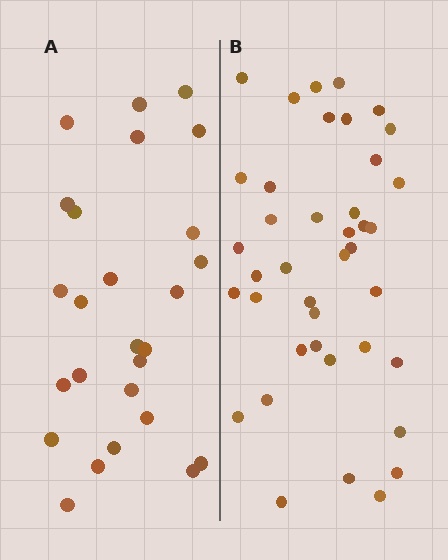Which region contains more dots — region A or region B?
Region B (the right region) has more dots.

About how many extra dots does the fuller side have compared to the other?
Region B has approximately 15 more dots than region A.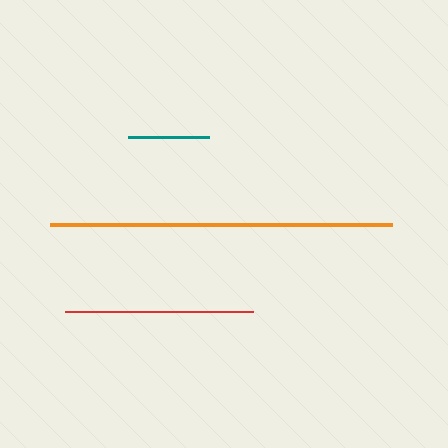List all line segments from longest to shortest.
From longest to shortest: orange, red, teal.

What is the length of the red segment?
The red segment is approximately 189 pixels long.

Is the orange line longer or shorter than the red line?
The orange line is longer than the red line.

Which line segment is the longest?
The orange line is the longest at approximately 342 pixels.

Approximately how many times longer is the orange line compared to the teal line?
The orange line is approximately 4.2 times the length of the teal line.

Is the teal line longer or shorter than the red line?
The red line is longer than the teal line.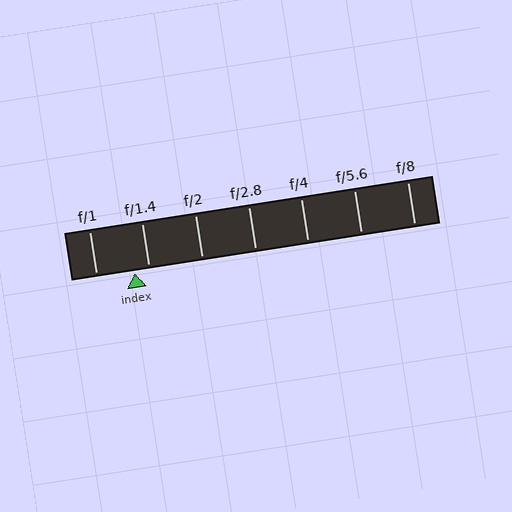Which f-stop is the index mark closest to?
The index mark is closest to f/1.4.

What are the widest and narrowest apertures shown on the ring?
The widest aperture shown is f/1 and the narrowest is f/8.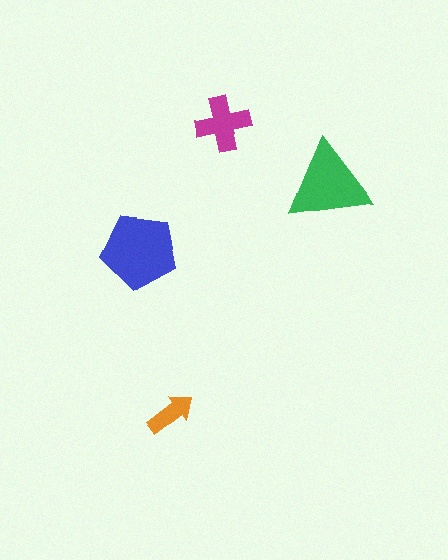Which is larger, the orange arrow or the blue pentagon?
The blue pentagon.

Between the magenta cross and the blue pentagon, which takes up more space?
The blue pentagon.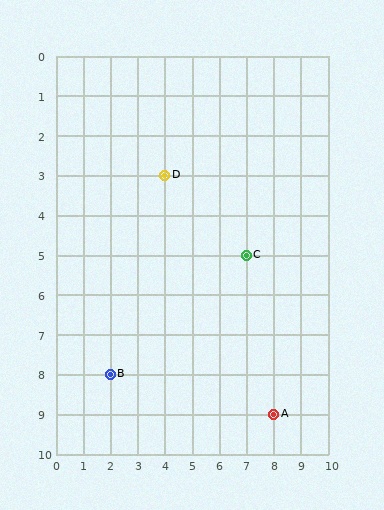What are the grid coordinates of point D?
Point D is at grid coordinates (4, 3).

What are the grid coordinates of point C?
Point C is at grid coordinates (7, 5).